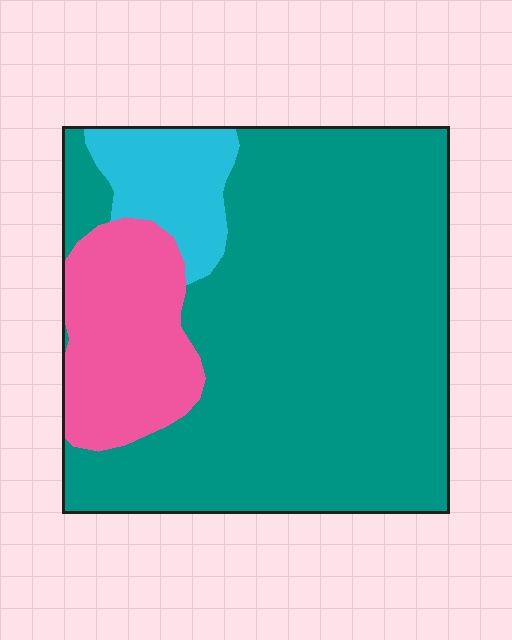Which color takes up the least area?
Cyan, at roughly 10%.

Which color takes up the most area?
Teal, at roughly 70%.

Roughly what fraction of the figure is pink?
Pink covers roughly 20% of the figure.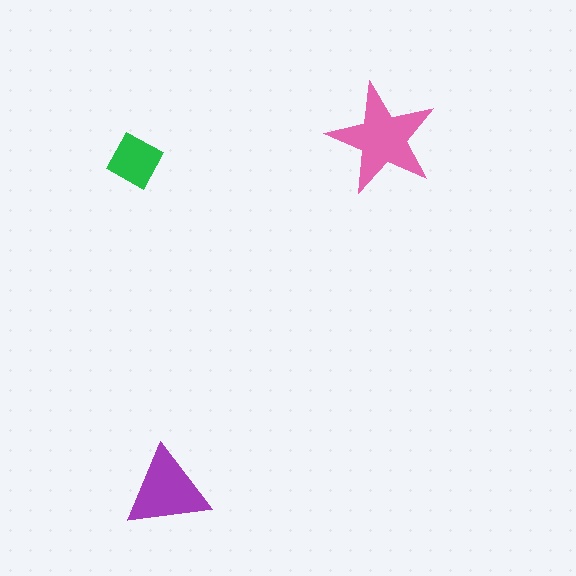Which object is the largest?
The pink star.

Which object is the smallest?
The green square.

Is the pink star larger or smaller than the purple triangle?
Larger.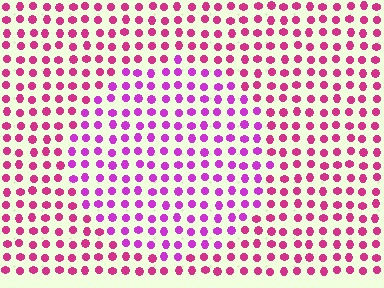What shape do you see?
I see a circle.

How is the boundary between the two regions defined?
The boundary is defined purely by a slight shift in hue (about 29 degrees). Spacing, size, and orientation are identical on both sides.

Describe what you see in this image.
The image is filled with small magenta elements in a uniform arrangement. A circle-shaped region is visible where the elements are tinted to a slightly different hue, forming a subtle color boundary.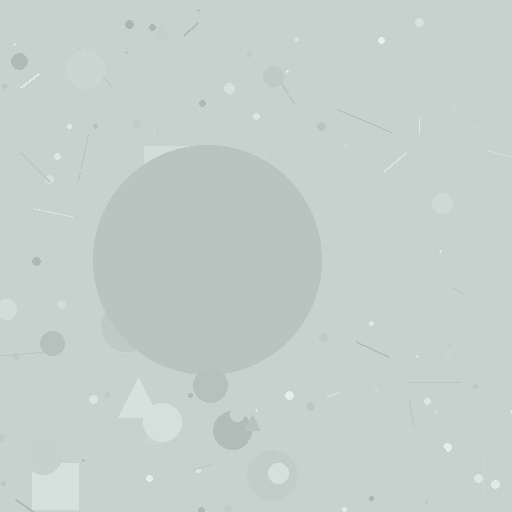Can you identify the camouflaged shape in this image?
The camouflaged shape is a circle.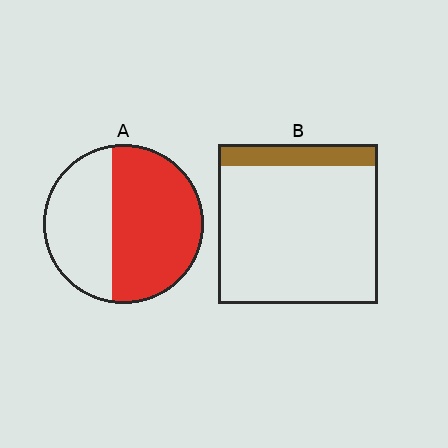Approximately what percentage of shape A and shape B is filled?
A is approximately 60% and B is approximately 15%.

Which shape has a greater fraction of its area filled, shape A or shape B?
Shape A.